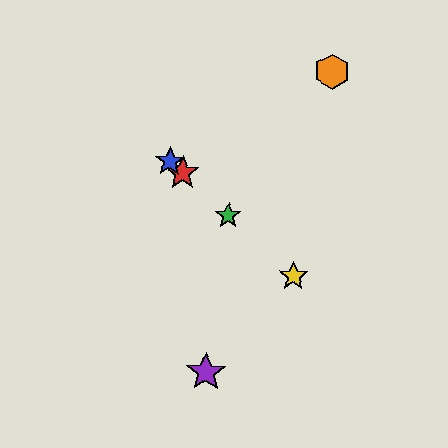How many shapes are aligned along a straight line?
4 shapes (the red star, the blue star, the green star, the yellow star) are aligned along a straight line.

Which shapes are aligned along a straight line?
The red star, the blue star, the green star, the yellow star are aligned along a straight line.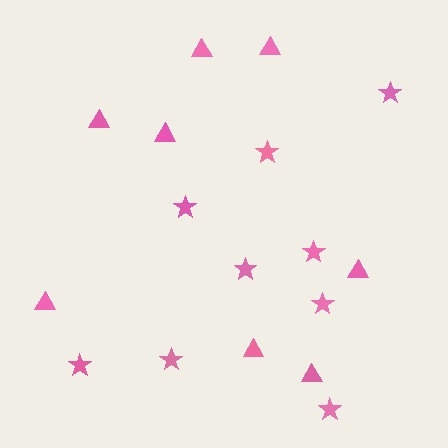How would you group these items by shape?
There are 2 groups: one group of triangles (8) and one group of stars (9).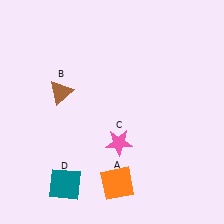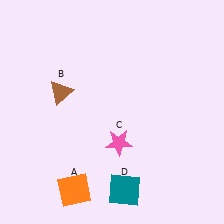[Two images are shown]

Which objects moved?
The objects that moved are: the orange square (A), the teal square (D).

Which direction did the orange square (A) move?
The orange square (A) moved left.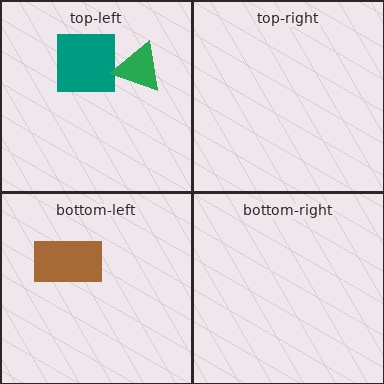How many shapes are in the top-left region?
2.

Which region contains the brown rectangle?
The bottom-left region.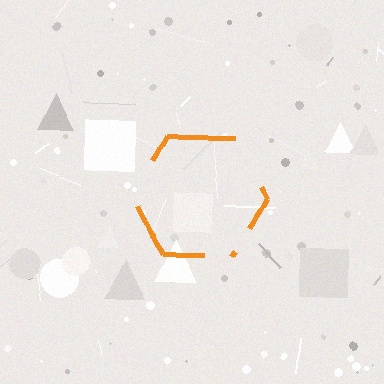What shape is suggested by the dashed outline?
The dashed outline suggests a hexagon.